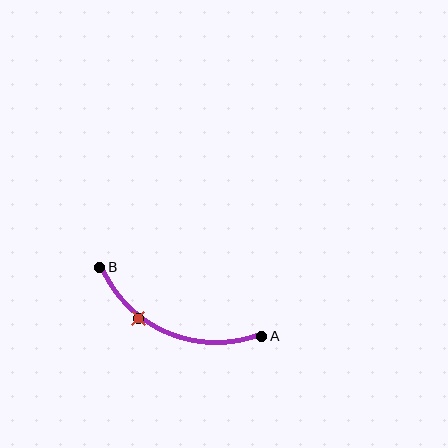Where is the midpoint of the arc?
The arc midpoint is the point on the curve farthest from the straight line joining A and B. It sits below that line.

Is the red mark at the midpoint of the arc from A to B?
No. The red mark lies on the arc but is closer to endpoint B. The arc midpoint would be at the point on the curve equidistant along the arc from both A and B.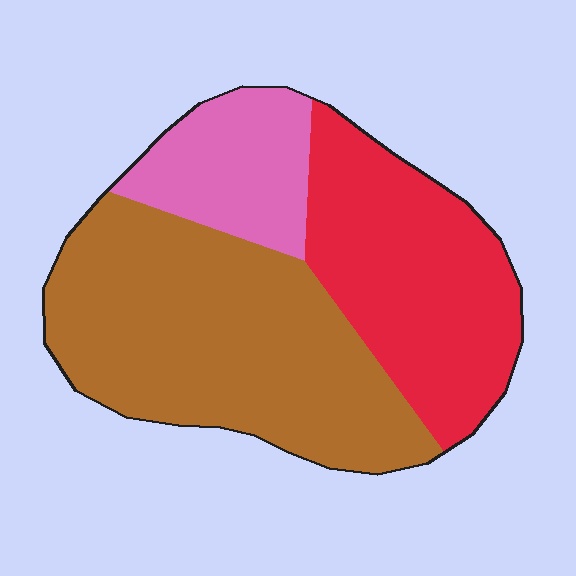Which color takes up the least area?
Pink, at roughly 15%.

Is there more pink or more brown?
Brown.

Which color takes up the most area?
Brown, at roughly 50%.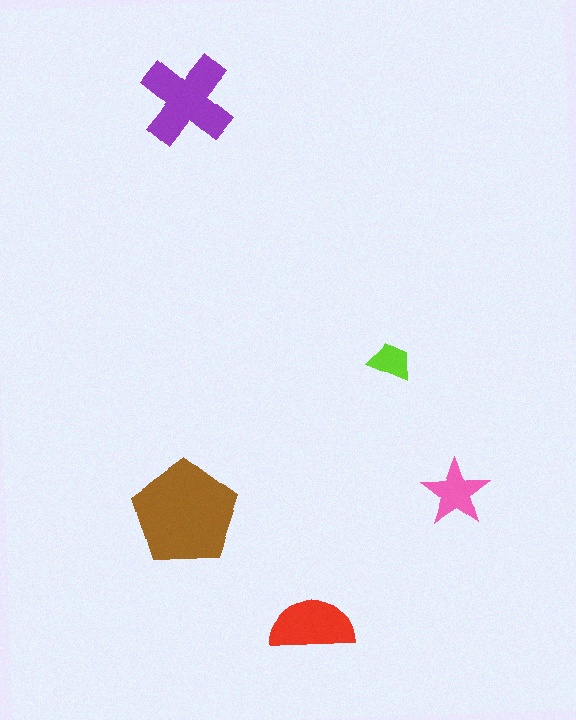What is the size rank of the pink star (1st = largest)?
4th.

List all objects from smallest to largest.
The lime trapezoid, the pink star, the red semicircle, the purple cross, the brown pentagon.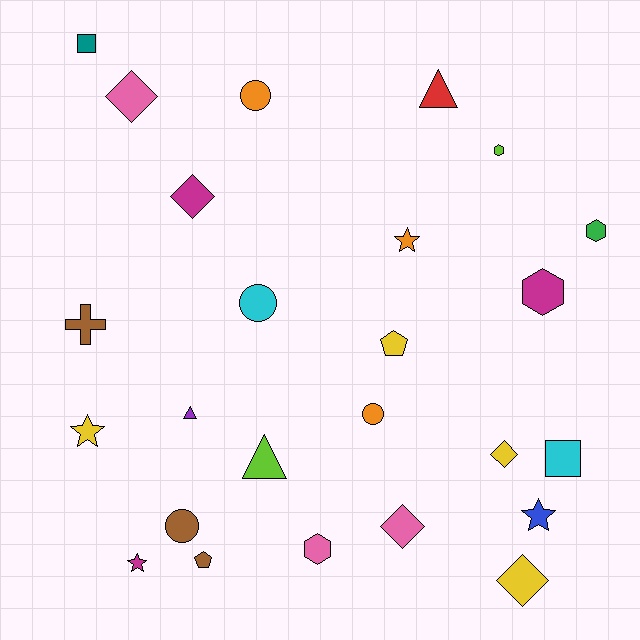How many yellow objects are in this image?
There are 4 yellow objects.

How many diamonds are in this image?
There are 5 diamonds.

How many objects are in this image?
There are 25 objects.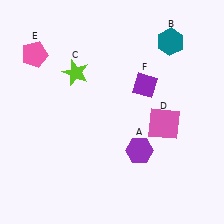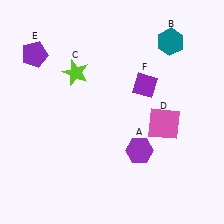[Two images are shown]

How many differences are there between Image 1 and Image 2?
There is 1 difference between the two images.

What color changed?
The pentagon (E) changed from pink in Image 1 to purple in Image 2.